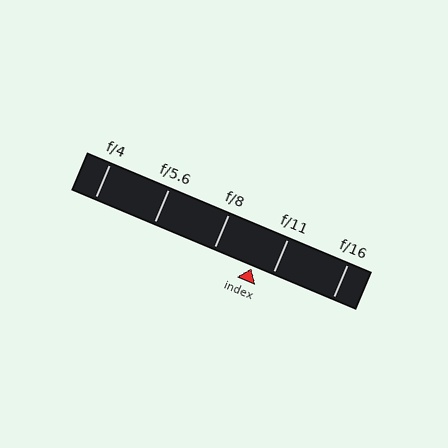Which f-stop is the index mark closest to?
The index mark is closest to f/11.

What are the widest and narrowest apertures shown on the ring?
The widest aperture shown is f/4 and the narrowest is f/16.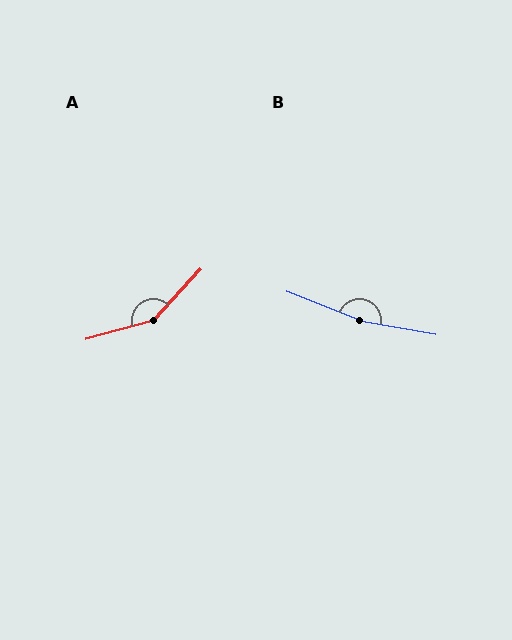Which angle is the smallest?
A, at approximately 148 degrees.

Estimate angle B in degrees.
Approximately 168 degrees.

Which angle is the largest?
B, at approximately 168 degrees.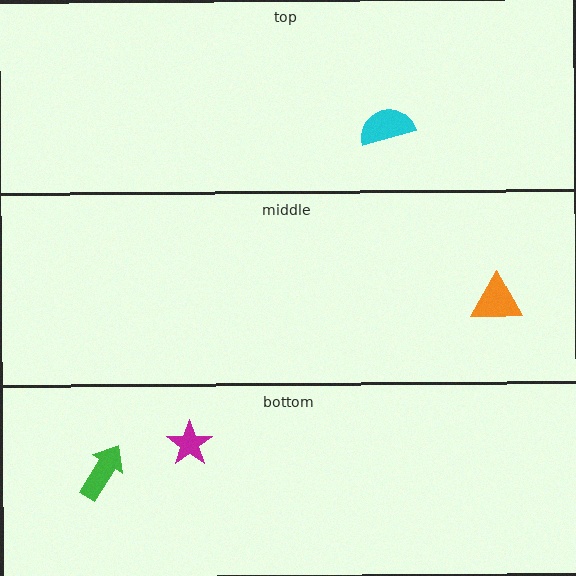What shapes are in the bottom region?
The magenta star, the green arrow.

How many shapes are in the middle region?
1.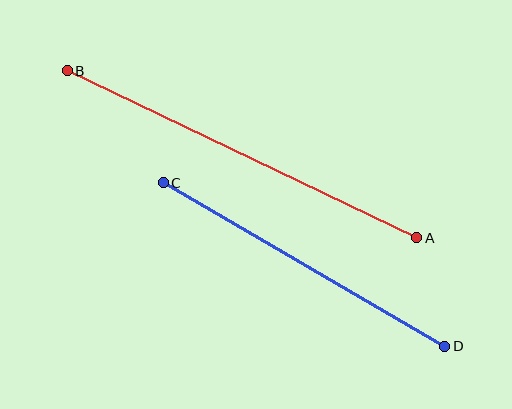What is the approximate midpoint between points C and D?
The midpoint is at approximately (304, 264) pixels.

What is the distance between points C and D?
The distance is approximately 326 pixels.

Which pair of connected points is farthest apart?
Points A and B are farthest apart.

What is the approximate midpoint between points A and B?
The midpoint is at approximately (242, 154) pixels.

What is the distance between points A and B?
The distance is approximately 387 pixels.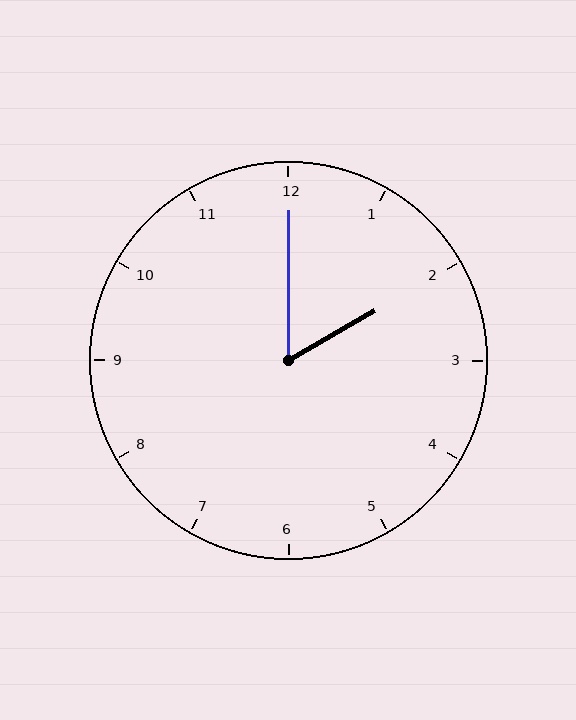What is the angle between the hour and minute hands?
Approximately 60 degrees.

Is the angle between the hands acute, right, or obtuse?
It is acute.